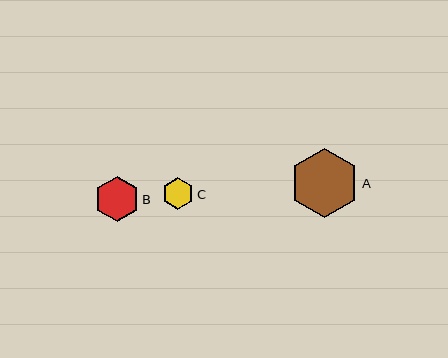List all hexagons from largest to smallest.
From largest to smallest: A, B, C.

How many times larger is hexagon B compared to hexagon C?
Hexagon B is approximately 1.4 times the size of hexagon C.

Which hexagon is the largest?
Hexagon A is the largest with a size of approximately 69 pixels.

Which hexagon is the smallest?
Hexagon C is the smallest with a size of approximately 32 pixels.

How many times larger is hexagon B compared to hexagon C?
Hexagon B is approximately 1.4 times the size of hexagon C.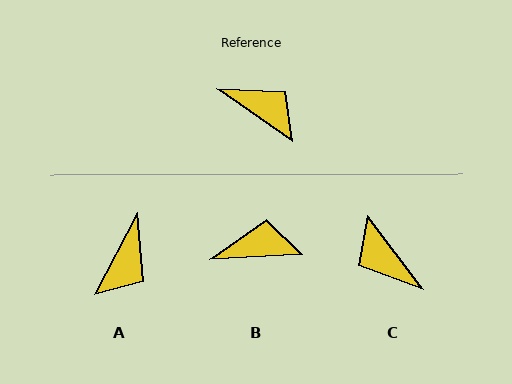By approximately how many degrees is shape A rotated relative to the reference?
Approximately 83 degrees clockwise.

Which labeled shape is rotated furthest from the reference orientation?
C, about 162 degrees away.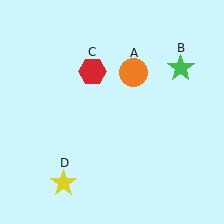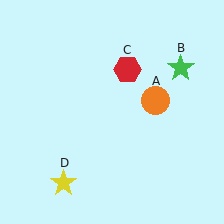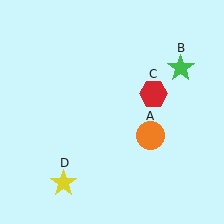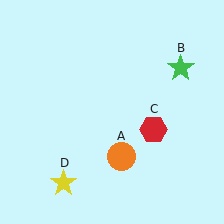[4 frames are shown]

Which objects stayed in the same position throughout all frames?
Green star (object B) and yellow star (object D) remained stationary.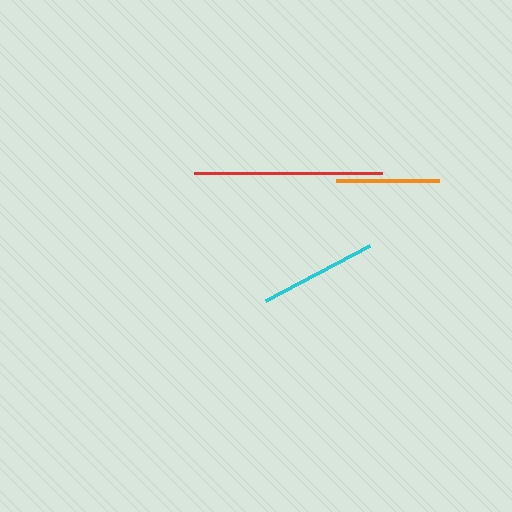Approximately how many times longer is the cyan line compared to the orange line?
The cyan line is approximately 1.1 times the length of the orange line.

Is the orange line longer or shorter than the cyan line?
The cyan line is longer than the orange line.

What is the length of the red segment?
The red segment is approximately 188 pixels long.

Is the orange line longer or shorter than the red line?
The red line is longer than the orange line.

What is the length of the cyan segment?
The cyan segment is approximately 117 pixels long.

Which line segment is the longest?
The red line is the longest at approximately 188 pixels.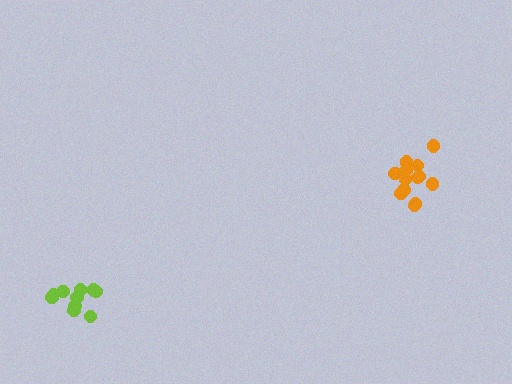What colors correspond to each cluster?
The clusters are colored: orange, lime.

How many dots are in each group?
Group 1: 13 dots, Group 2: 10 dots (23 total).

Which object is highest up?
The orange cluster is topmost.